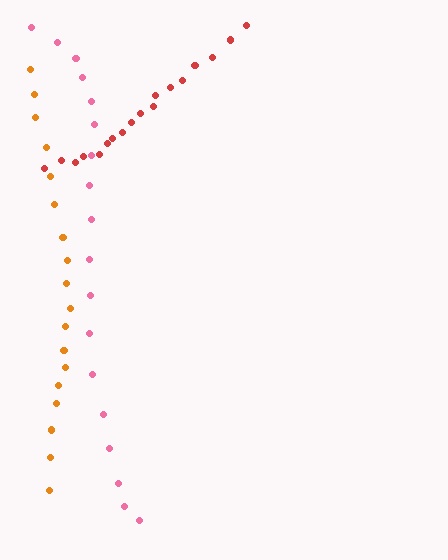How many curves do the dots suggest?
There are 3 distinct paths.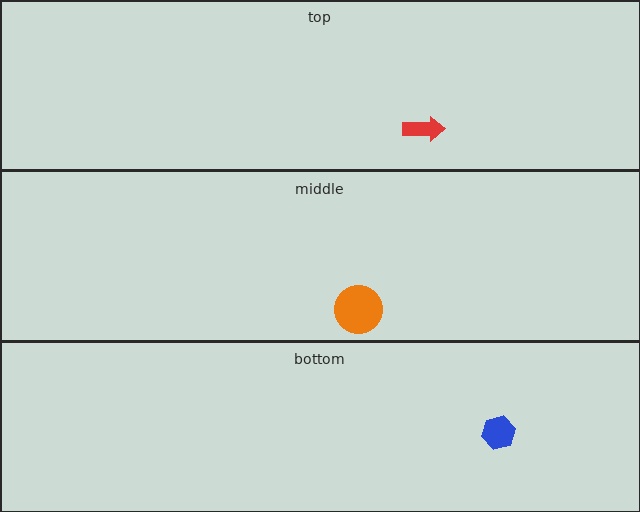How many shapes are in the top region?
1.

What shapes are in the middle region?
The orange circle.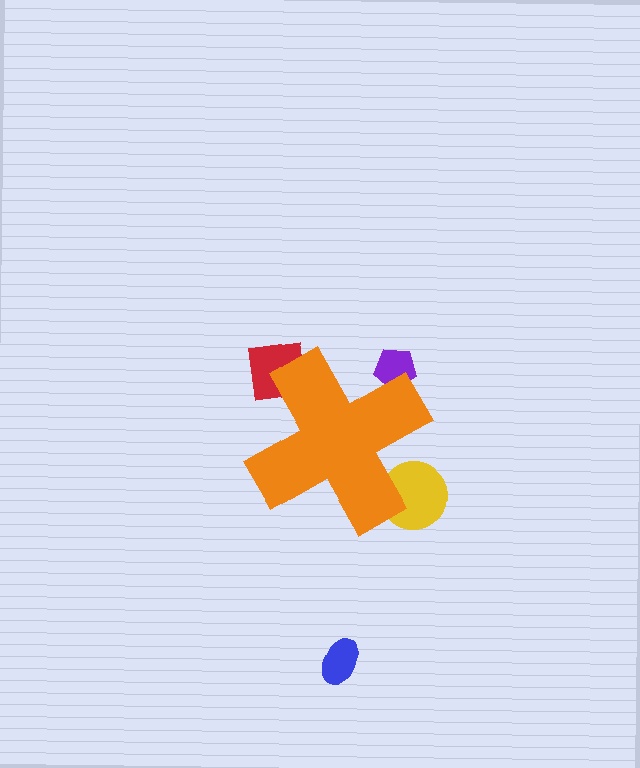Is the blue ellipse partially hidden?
No, the blue ellipse is fully visible.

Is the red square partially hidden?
Yes, the red square is partially hidden behind the orange cross.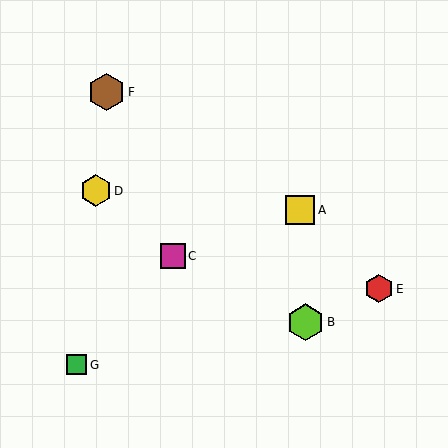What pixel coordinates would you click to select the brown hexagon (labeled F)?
Click at (107, 92) to select the brown hexagon F.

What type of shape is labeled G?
Shape G is a green square.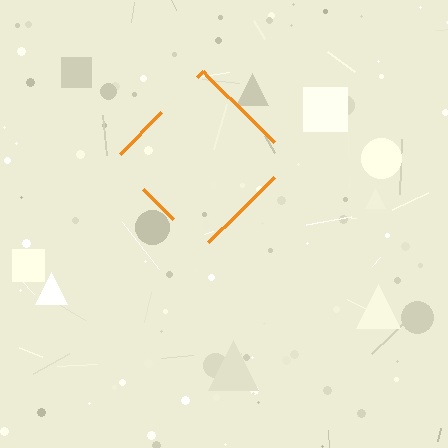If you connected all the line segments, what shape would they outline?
They would outline a diamond.